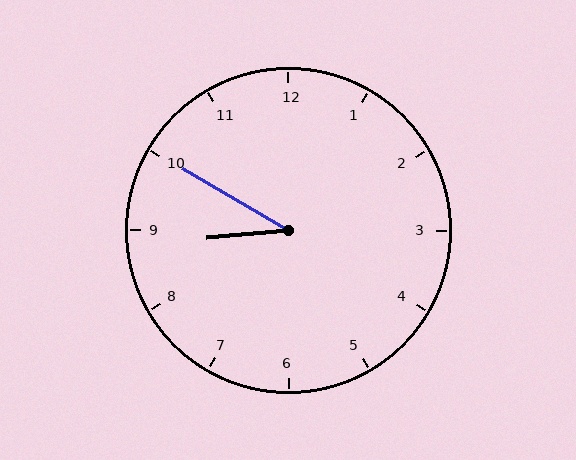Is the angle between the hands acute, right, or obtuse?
It is acute.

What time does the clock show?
8:50.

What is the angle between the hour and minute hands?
Approximately 35 degrees.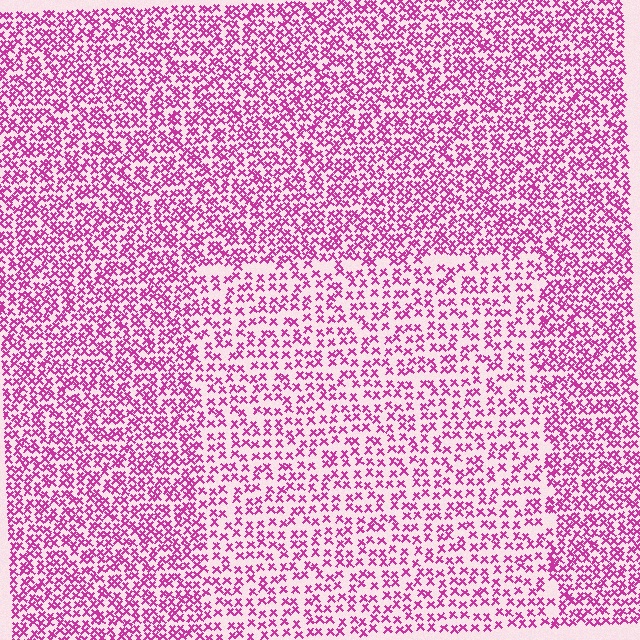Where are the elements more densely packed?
The elements are more densely packed outside the rectangle boundary.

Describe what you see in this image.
The image contains small magenta elements arranged at two different densities. A rectangle-shaped region is visible where the elements are less densely packed than the surrounding area.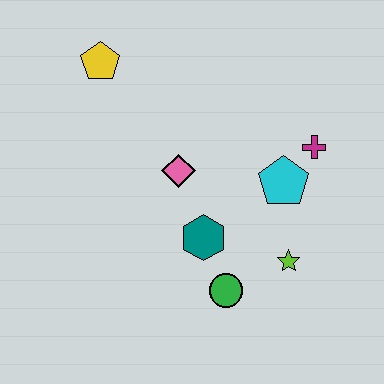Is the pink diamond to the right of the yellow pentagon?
Yes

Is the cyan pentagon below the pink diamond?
Yes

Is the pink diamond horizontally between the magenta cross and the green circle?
No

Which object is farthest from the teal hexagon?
The yellow pentagon is farthest from the teal hexagon.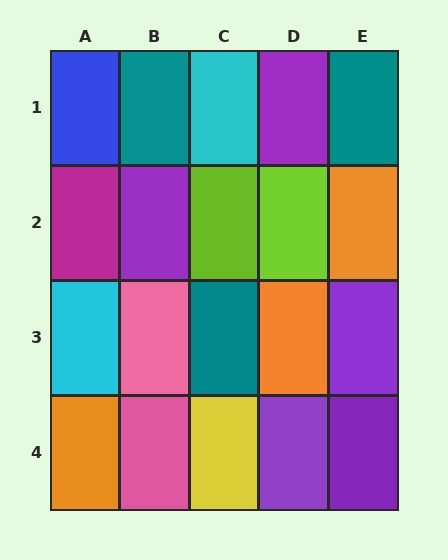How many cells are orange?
3 cells are orange.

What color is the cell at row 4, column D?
Purple.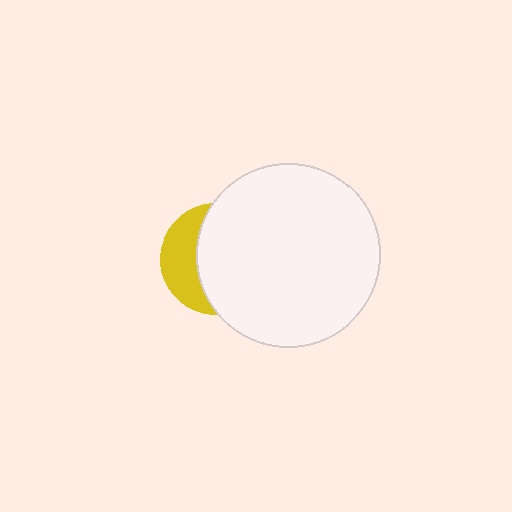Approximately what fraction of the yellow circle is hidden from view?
Roughly 66% of the yellow circle is hidden behind the white circle.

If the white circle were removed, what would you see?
You would see the complete yellow circle.